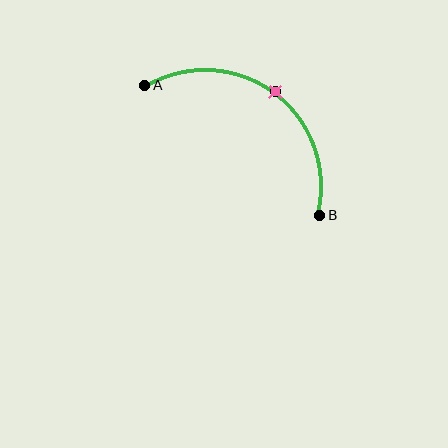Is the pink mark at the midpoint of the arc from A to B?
Yes. The pink mark lies on the arc at equal arc-length from both A and B — it is the arc midpoint.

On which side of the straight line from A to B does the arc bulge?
The arc bulges above and to the right of the straight line connecting A and B.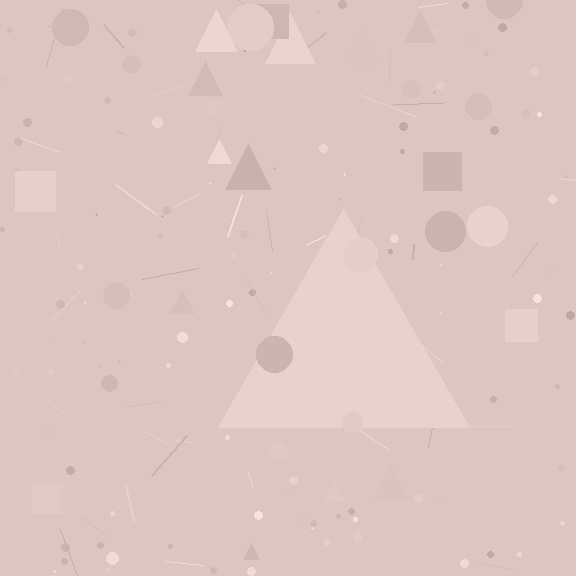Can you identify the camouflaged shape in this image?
The camouflaged shape is a triangle.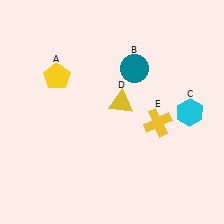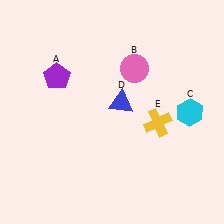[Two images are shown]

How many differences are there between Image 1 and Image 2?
There are 3 differences between the two images.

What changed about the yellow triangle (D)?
In Image 1, D is yellow. In Image 2, it changed to blue.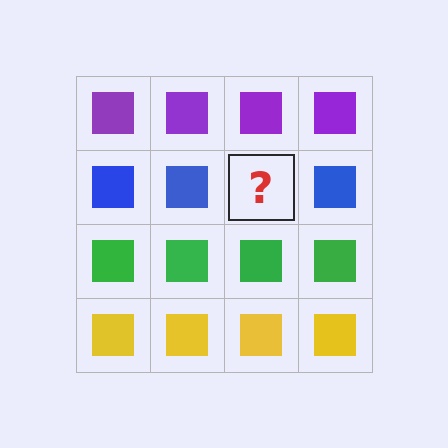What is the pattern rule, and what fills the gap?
The rule is that each row has a consistent color. The gap should be filled with a blue square.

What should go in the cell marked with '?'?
The missing cell should contain a blue square.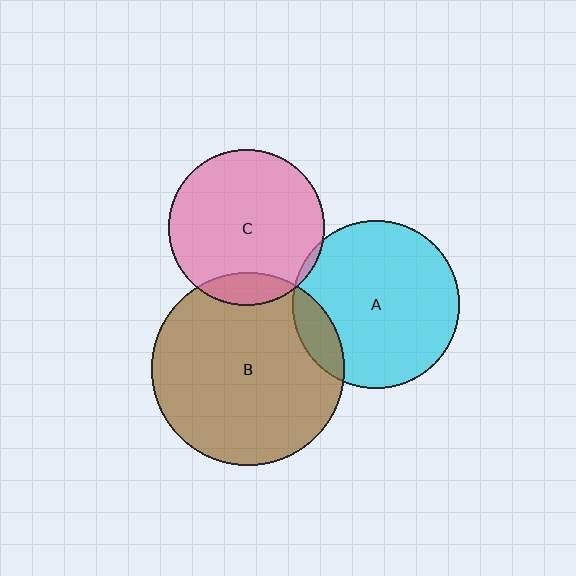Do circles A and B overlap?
Yes.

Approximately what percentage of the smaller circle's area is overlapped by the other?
Approximately 10%.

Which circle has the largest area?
Circle B (brown).